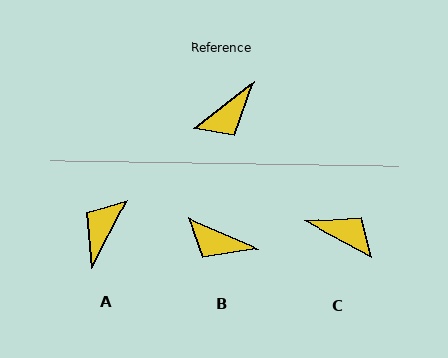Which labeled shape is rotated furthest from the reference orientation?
A, about 155 degrees away.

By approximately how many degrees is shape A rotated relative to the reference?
Approximately 155 degrees clockwise.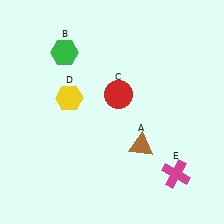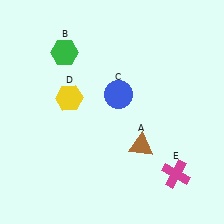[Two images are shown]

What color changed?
The circle (C) changed from red in Image 1 to blue in Image 2.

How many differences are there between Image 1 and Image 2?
There is 1 difference between the two images.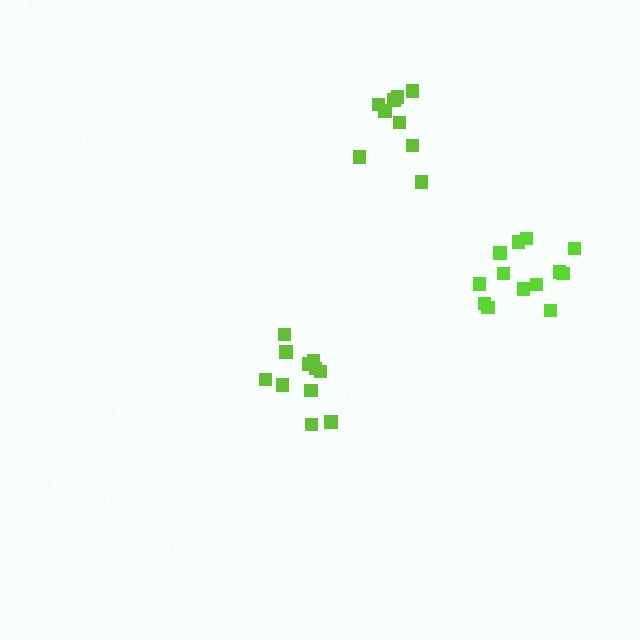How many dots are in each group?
Group 1: 9 dots, Group 2: 11 dots, Group 3: 13 dots (33 total).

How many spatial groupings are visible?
There are 3 spatial groupings.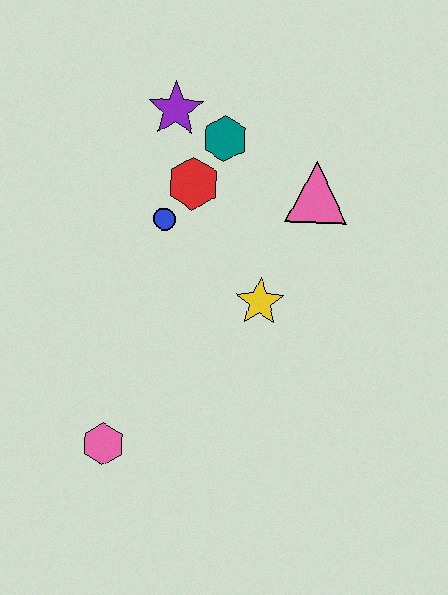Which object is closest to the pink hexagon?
The yellow star is closest to the pink hexagon.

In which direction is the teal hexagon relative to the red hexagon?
The teal hexagon is above the red hexagon.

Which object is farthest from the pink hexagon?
The purple star is farthest from the pink hexagon.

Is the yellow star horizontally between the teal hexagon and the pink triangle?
Yes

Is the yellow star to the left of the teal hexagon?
No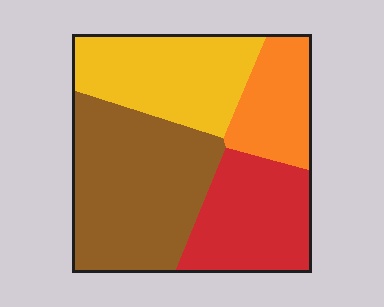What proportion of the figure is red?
Red covers around 25% of the figure.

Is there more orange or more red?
Red.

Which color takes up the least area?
Orange, at roughly 15%.